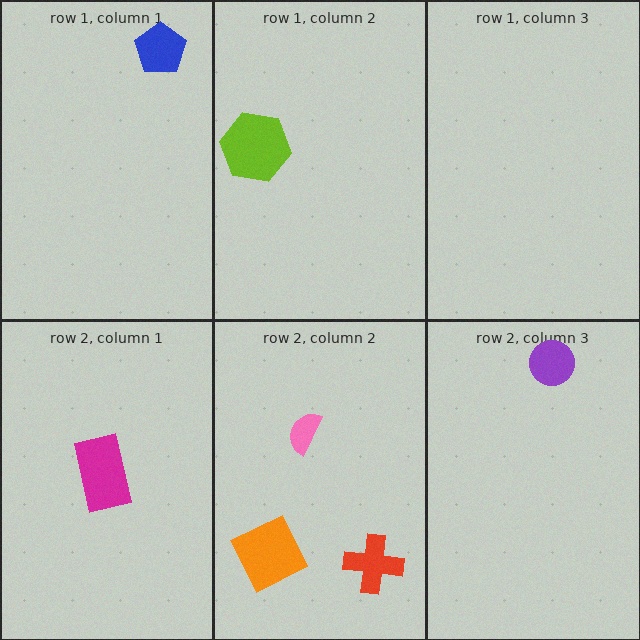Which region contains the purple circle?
The row 2, column 3 region.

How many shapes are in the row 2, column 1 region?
1.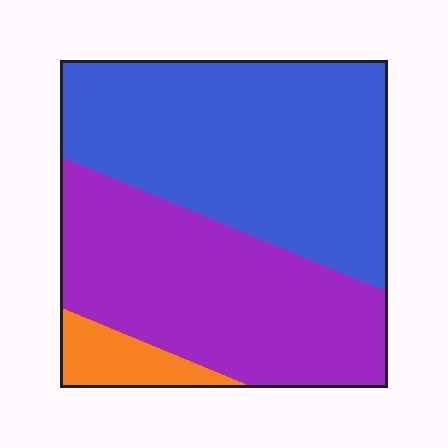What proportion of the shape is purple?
Purple covers 43% of the shape.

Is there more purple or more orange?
Purple.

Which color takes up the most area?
Blue, at roughly 50%.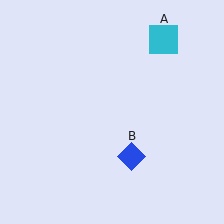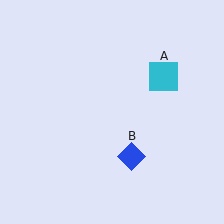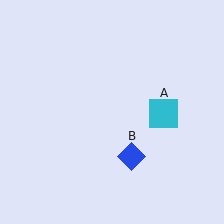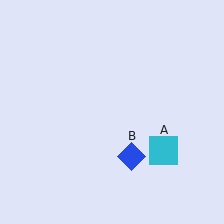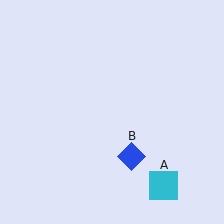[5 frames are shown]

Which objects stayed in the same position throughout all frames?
Blue diamond (object B) remained stationary.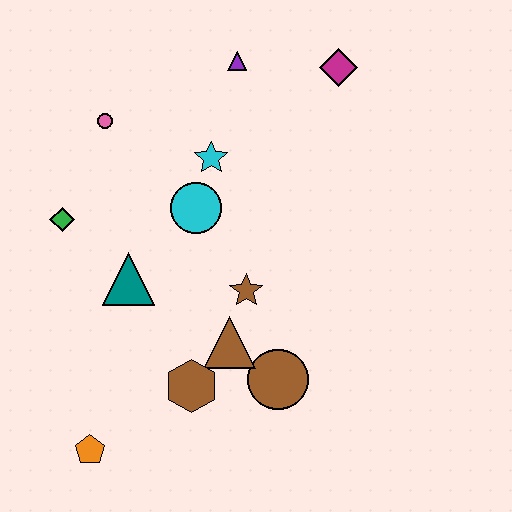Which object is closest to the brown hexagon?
The brown triangle is closest to the brown hexagon.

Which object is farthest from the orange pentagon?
The magenta diamond is farthest from the orange pentagon.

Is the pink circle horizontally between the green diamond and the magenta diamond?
Yes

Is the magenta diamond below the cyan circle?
No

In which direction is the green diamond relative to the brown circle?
The green diamond is to the left of the brown circle.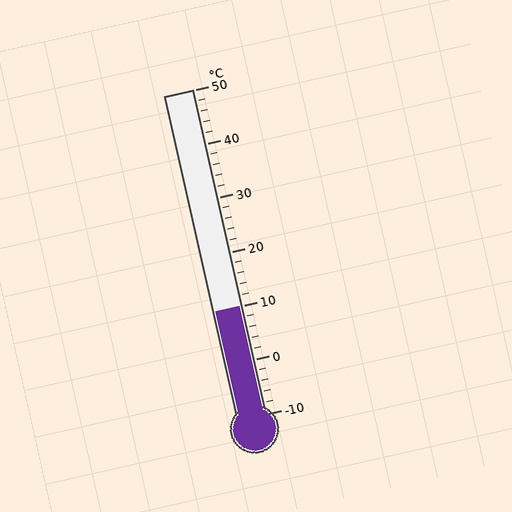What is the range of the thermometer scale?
The thermometer scale ranges from -10°C to 50°C.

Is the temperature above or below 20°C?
The temperature is below 20°C.